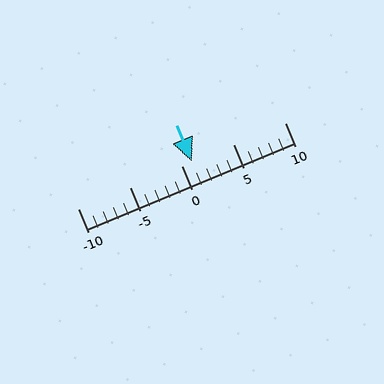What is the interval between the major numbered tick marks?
The major tick marks are spaced 5 units apart.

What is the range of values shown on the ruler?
The ruler shows values from -10 to 10.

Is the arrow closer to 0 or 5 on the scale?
The arrow is closer to 0.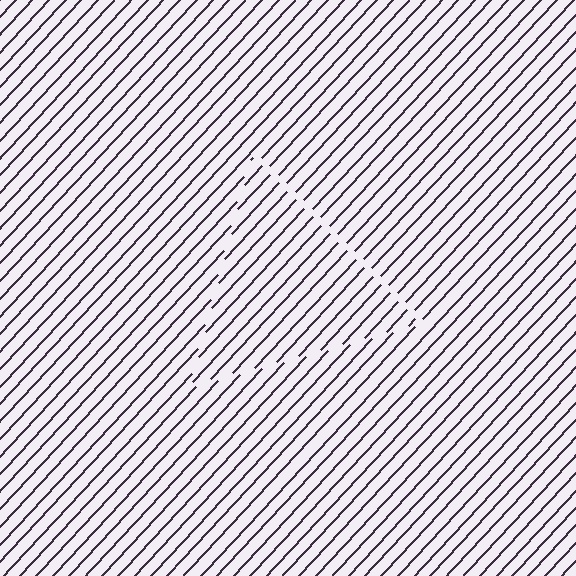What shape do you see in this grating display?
An illusory triangle. The interior of the shape contains the same grating, shifted by half a period — the contour is defined by the phase discontinuity where line-ends from the inner and outer gratings abut.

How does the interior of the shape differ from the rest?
The interior of the shape contains the same grating, shifted by half a period — the contour is defined by the phase discontinuity where line-ends from the inner and outer gratings abut.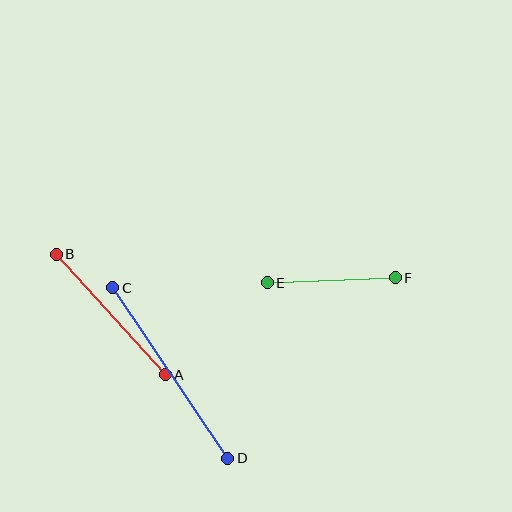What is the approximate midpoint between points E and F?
The midpoint is at approximately (331, 280) pixels.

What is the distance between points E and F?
The distance is approximately 128 pixels.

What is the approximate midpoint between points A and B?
The midpoint is at approximately (111, 314) pixels.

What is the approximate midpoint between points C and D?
The midpoint is at approximately (170, 373) pixels.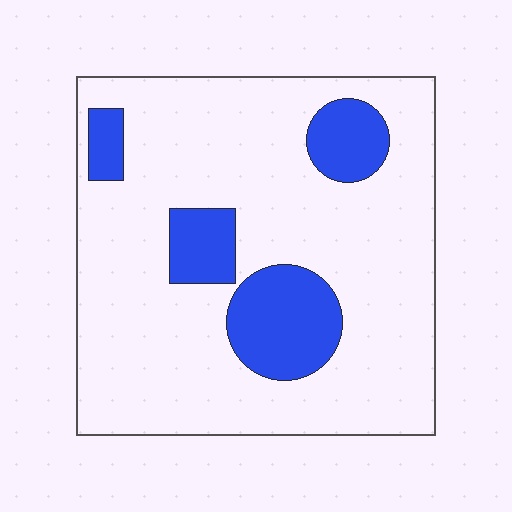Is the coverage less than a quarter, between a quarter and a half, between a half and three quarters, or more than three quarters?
Less than a quarter.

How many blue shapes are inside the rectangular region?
4.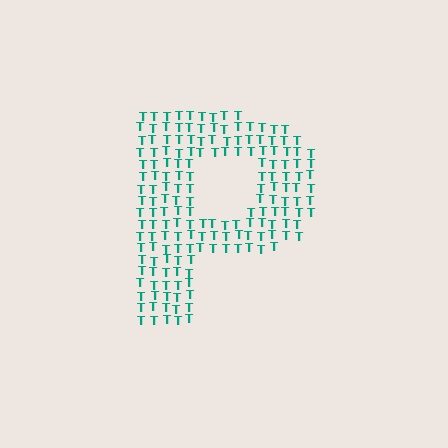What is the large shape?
The large shape is the letter P.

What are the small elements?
The small elements are letter T's.